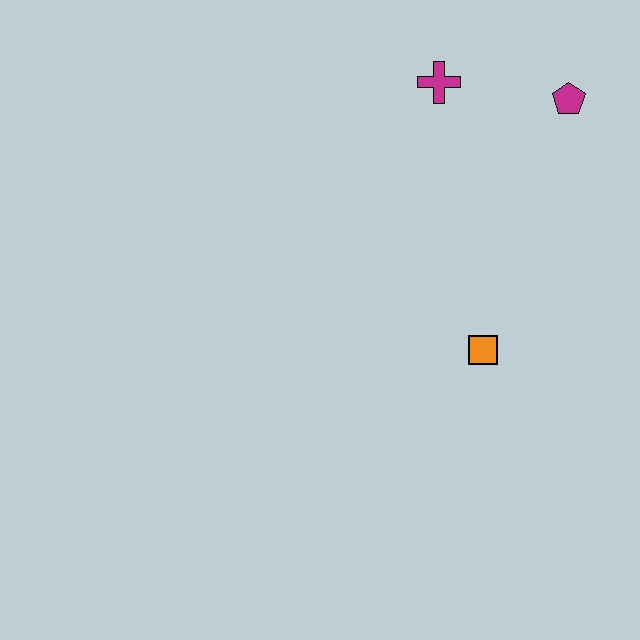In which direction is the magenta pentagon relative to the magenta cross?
The magenta pentagon is to the right of the magenta cross.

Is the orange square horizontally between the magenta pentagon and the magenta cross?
Yes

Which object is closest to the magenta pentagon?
The magenta cross is closest to the magenta pentagon.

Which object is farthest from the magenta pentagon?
The orange square is farthest from the magenta pentagon.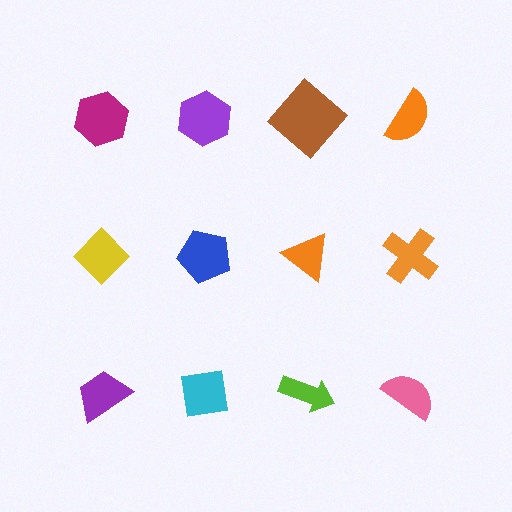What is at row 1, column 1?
A magenta hexagon.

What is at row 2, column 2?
A blue pentagon.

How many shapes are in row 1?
4 shapes.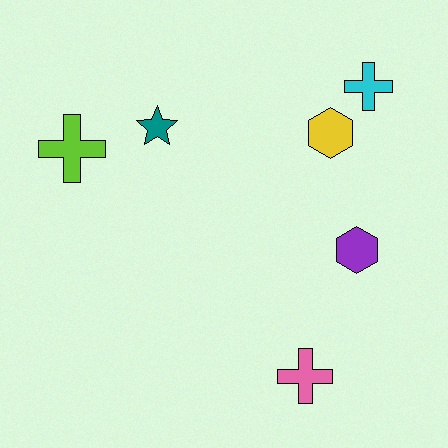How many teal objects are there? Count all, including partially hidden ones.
There is 1 teal object.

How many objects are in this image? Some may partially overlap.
There are 6 objects.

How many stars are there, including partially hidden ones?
There is 1 star.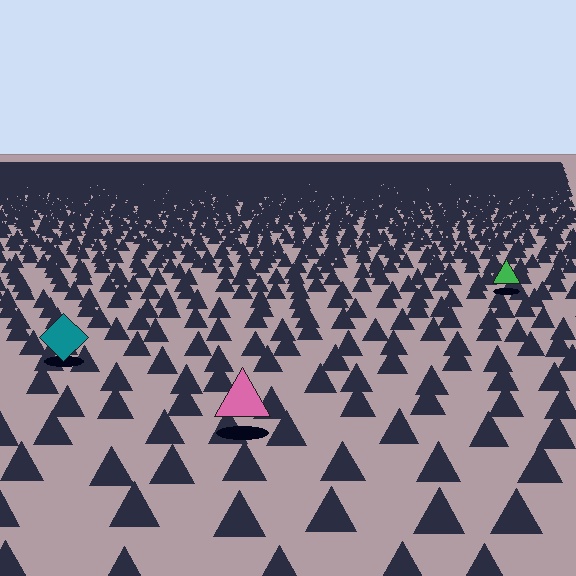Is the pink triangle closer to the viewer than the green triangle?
Yes. The pink triangle is closer — you can tell from the texture gradient: the ground texture is coarser near it.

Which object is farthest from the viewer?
The green triangle is farthest from the viewer. It appears smaller and the ground texture around it is denser.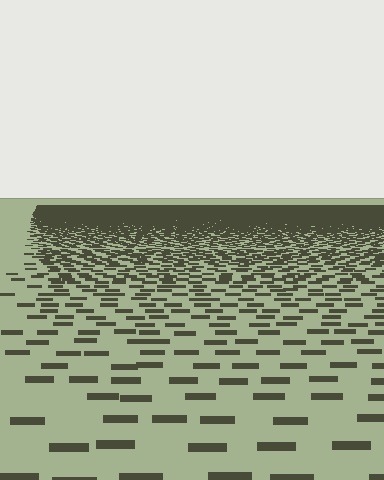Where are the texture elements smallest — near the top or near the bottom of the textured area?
Near the top.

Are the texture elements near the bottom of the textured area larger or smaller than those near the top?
Larger. Near the bottom, elements are closer to the viewer and appear at a bigger on-screen size.